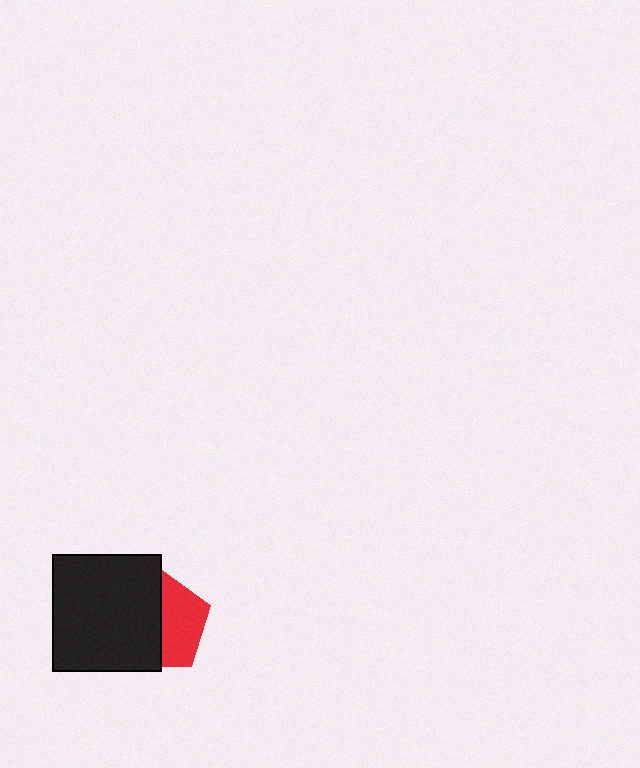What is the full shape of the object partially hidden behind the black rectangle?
The partially hidden object is a red pentagon.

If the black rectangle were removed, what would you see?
You would see the complete red pentagon.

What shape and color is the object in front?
The object in front is a black rectangle.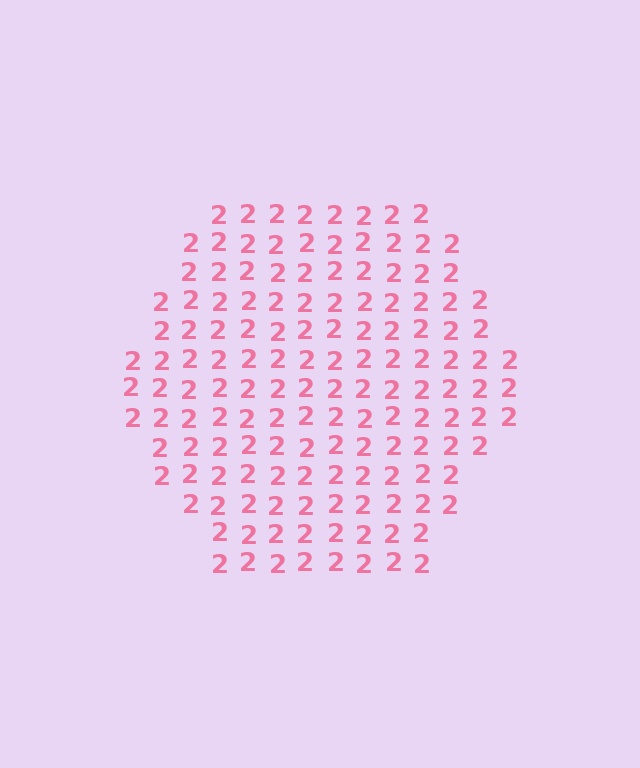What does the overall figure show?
The overall figure shows a hexagon.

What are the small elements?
The small elements are digit 2's.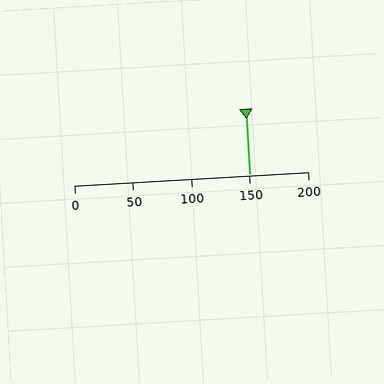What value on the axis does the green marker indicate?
The marker indicates approximately 150.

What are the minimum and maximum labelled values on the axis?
The axis runs from 0 to 200.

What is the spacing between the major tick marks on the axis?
The major ticks are spaced 50 apart.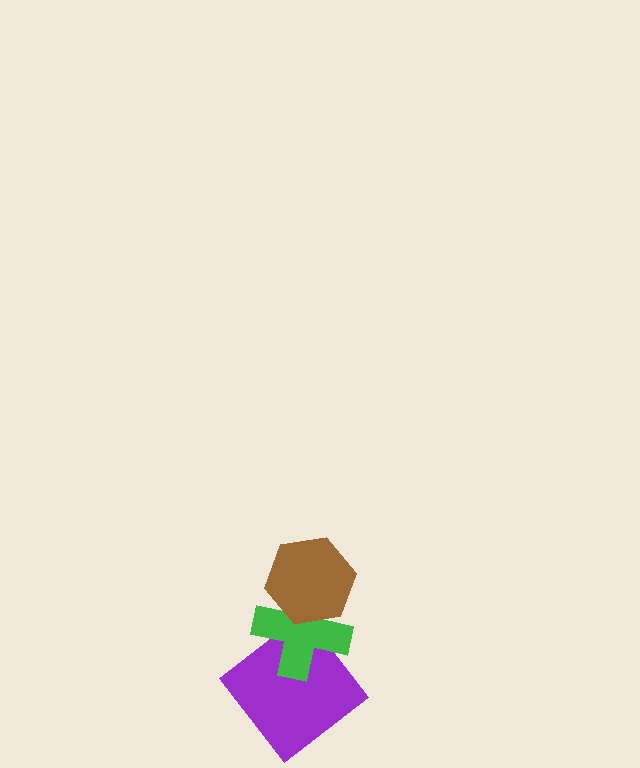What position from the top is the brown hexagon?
The brown hexagon is 1st from the top.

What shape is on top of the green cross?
The brown hexagon is on top of the green cross.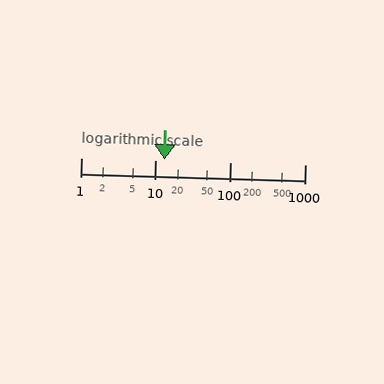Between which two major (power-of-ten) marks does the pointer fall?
The pointer is between 10 and 100.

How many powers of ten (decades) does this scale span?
The scale spans 3 decades, from 1 to 1000.